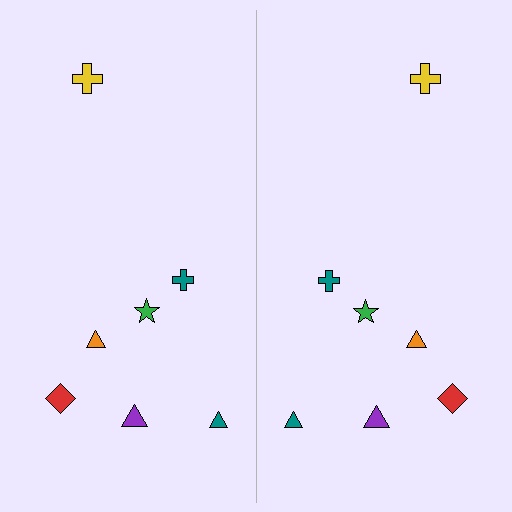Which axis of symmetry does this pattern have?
The pattern has a vertical axis of symmetry running through the center of the image.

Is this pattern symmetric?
Yes, this pattern has bilateral (reflection) symmetry.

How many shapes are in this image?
There are 14 shapes in this image.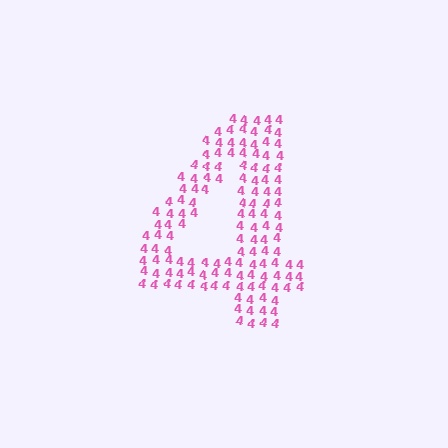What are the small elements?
The small elements are digit 4's.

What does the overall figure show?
The overall figure shows the digit 4.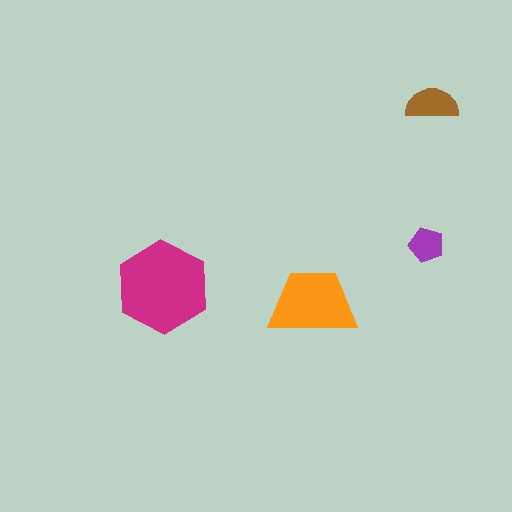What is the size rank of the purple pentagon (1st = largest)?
4th.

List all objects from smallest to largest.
The purple pentagon, the brown semicircle, the orange trapezoid, the magenta hexagon.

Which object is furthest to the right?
The brown semicircle is rightmost.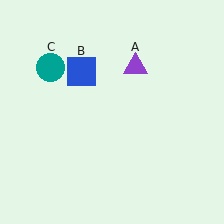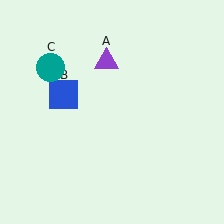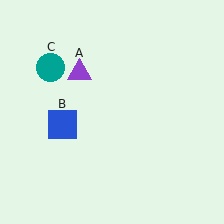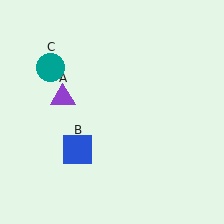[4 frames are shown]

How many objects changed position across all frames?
2 objects changed position: purple triangle (object A), blue square (object B).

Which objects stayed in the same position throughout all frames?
Teal circle (object C) remained stationary.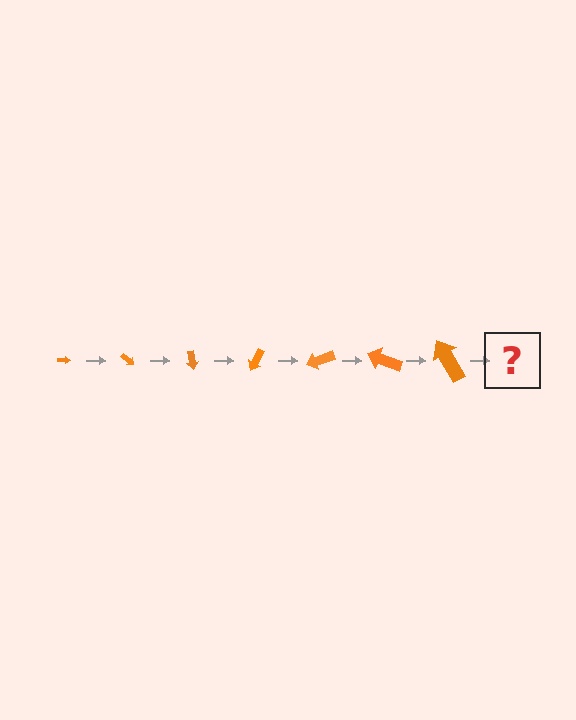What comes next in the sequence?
The next element should be an arrow, larger than the previous one and rotated 280 degrees from the start.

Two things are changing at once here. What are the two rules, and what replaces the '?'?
The two rules are that the arrow grows larger each step and it rotates 40 degrees each step. The '?' should be an arrow, larger than the previous one and rotated 280 degrees from the start.